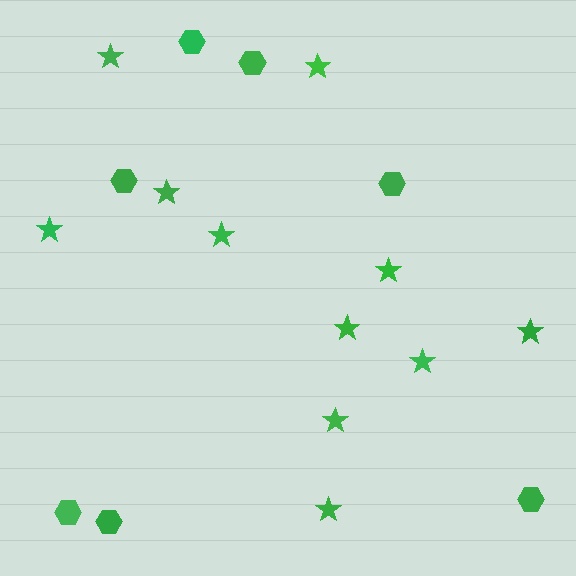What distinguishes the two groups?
There are 2 groups: one group of hexagons (7) and one group of stars (11).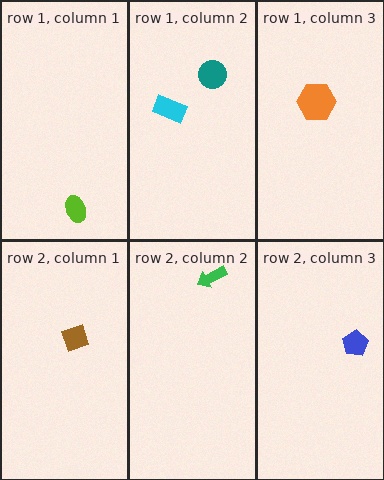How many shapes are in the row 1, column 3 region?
1.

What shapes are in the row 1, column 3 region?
The orange hexagon.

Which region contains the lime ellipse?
The row 1, column 1 region.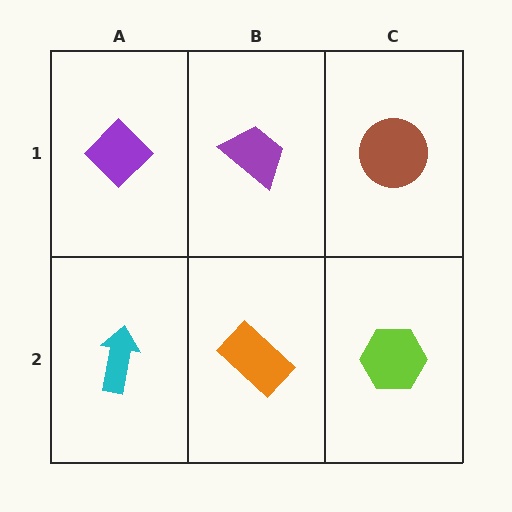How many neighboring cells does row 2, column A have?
2.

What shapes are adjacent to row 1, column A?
A cyan arrow (row 2, column A), a purple trapezoid (row 1, column B).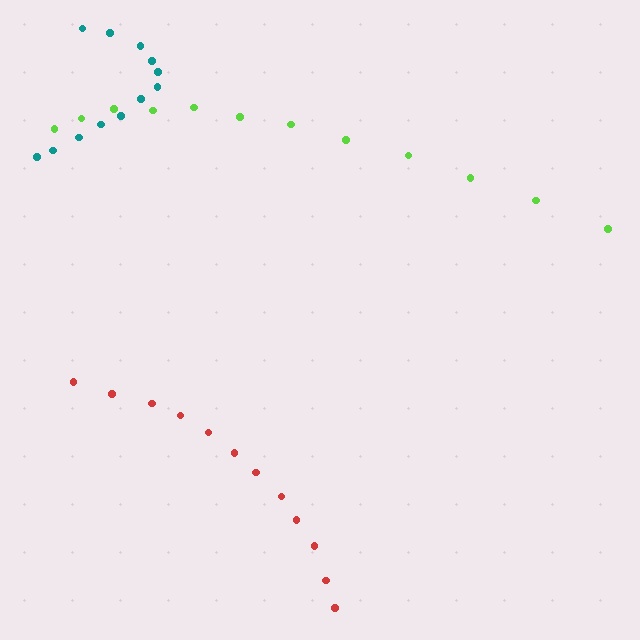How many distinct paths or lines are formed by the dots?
There are 3 distinct paths.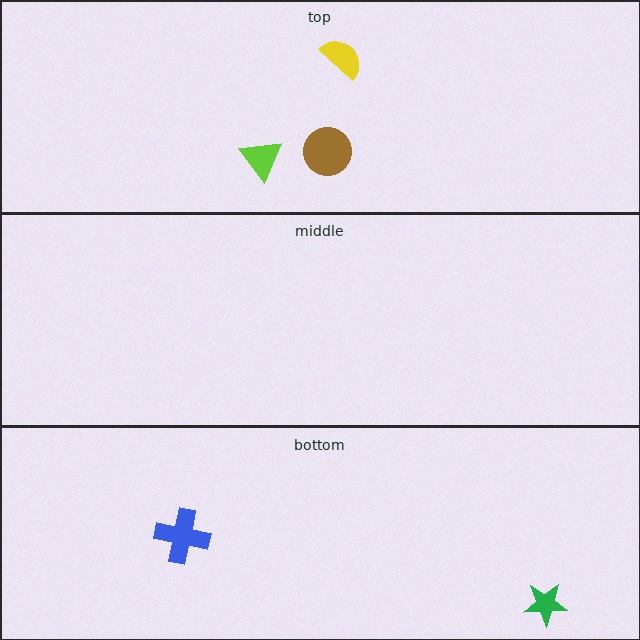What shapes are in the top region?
The brown circle, the yellow semicircle, the lime triangle.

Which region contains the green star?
The bottom region.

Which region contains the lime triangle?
The top region.